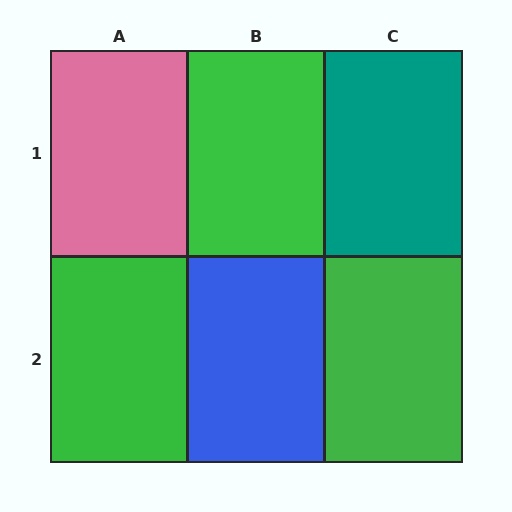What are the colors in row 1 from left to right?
Pink, green, teal.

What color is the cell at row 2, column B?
Blue.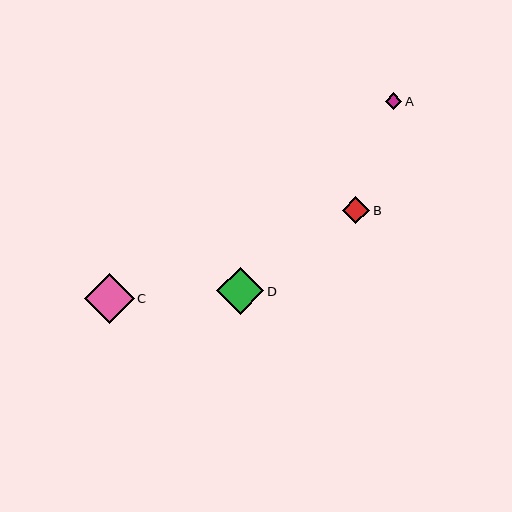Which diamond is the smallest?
Diamond A is the smallest with a size of approximately 16 pixels.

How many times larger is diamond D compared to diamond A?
Diamond D is approximately 2.9 times the size of diamond A.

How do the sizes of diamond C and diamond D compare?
Diamond C and diamond D are approximately the same size.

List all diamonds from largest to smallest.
From largest to smallest: C, D, B, A.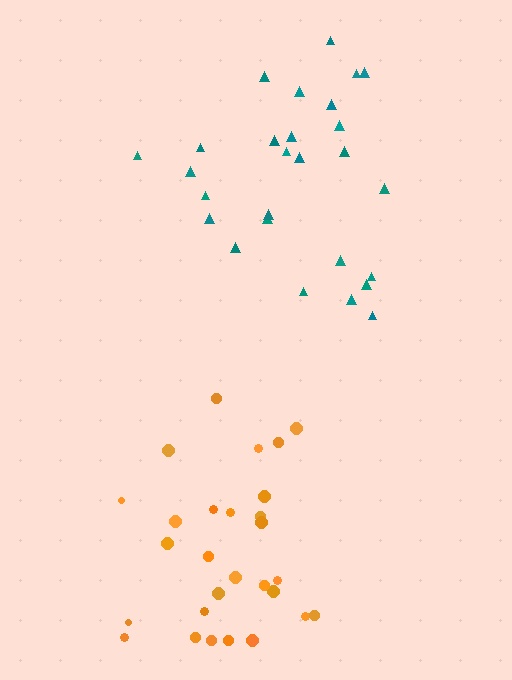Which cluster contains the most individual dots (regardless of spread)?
Orange (29).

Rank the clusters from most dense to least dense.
teal, orange.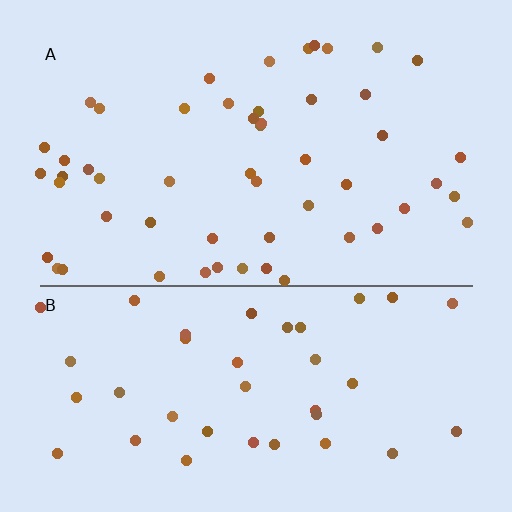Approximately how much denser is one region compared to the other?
Approximately 1.3× — region A over region B.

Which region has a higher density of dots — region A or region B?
A (the top).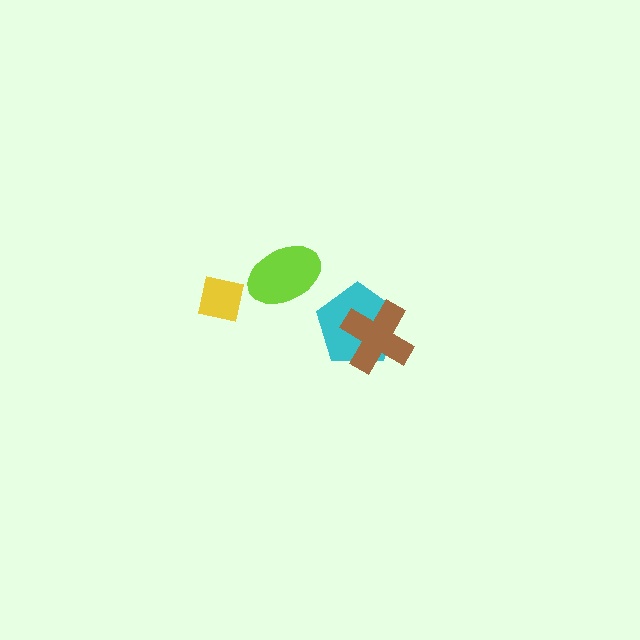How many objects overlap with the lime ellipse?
0 objects overlap with the lime ellipse.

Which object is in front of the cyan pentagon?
The brown cross is in front of the cyan pentagon.